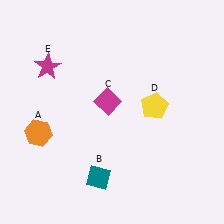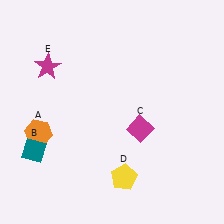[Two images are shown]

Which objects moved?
The objects that moved are: the teal diamond (B), the magenta diamond (C), the yellow pentagon (D).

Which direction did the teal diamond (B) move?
The teal diamond (B) moved left.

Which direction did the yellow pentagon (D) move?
The yellow pentagon (D) moved down.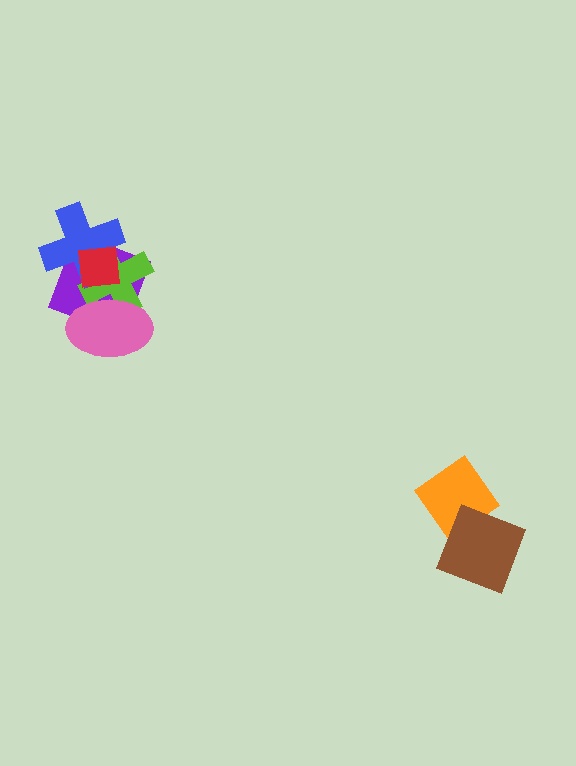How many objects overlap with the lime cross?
4 objects overlap with the lime cross.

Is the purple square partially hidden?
Yes, it is partially covered by another shape.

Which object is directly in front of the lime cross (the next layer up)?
The pink ellipse is directly in front of the lime cross.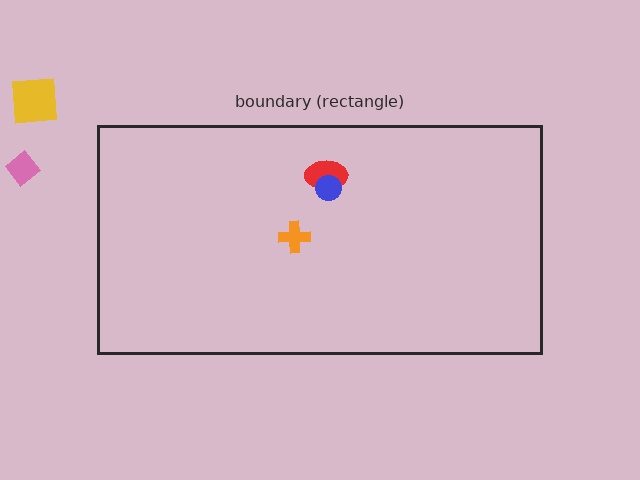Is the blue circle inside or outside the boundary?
Inside.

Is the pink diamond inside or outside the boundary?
Outside.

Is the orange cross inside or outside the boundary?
Inside.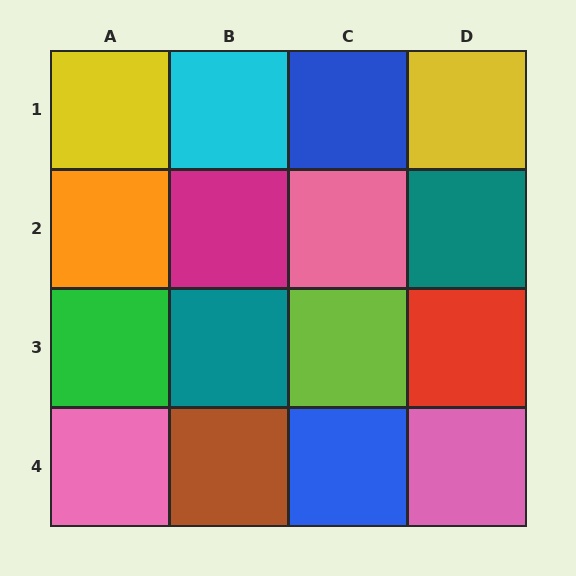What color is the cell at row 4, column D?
Pink.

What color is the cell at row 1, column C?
Blue.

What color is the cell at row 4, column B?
Brown.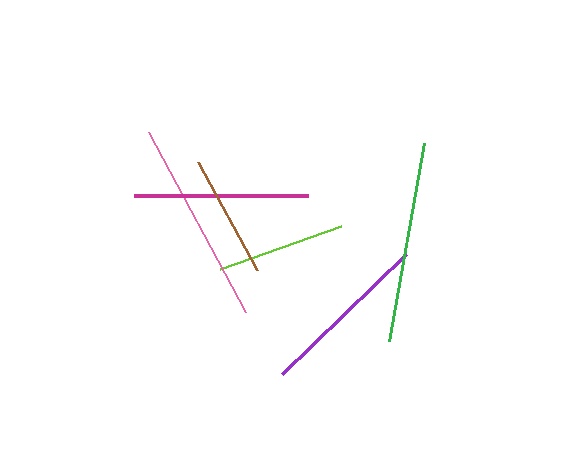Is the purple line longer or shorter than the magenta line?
The magenta line is longer than the purple line.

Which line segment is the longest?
The pink line is the longest at approximately 205 pixels.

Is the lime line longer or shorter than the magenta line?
The magenta line is longer than the lime line.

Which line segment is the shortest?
The brown line is the shortest at approximately 124 pixels.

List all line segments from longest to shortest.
From longest to shortest: pink, green, magenta, purple, lime, brown.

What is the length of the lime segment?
The lime segment is approximately 129 pixels long.